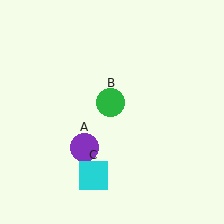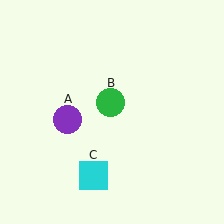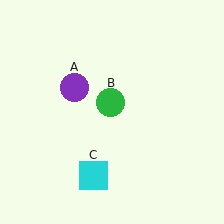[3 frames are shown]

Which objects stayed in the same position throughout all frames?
Green circle (object B) and cyan square (object C) remained stationary.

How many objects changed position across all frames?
1 object changed position: purple circle (object A).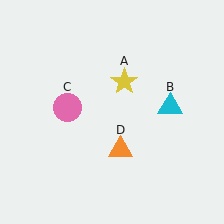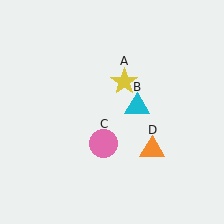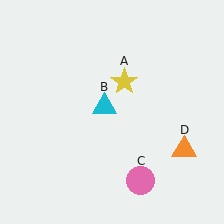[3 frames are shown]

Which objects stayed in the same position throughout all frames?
Yellow star (object A) remained stationary.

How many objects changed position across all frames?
3 objects changed position: cyan triangle (object B), pink circle (object C), orange triangle (object D).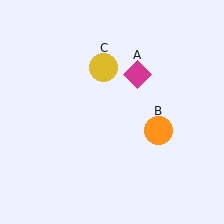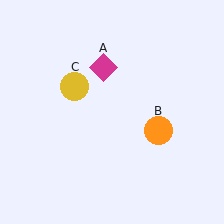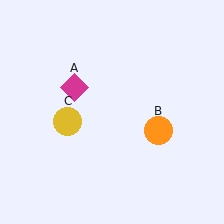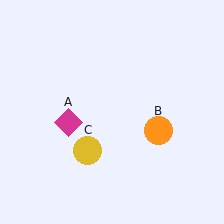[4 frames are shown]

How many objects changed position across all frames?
2 objects changed position: magenta diamond (object A), yellow circle (object C).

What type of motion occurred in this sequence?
The magenta diamond (object A), yellow circle (object C) rotated counterclockwise around the center of the scene.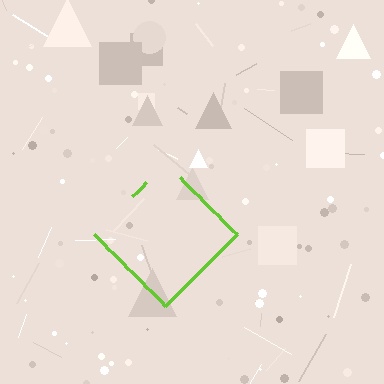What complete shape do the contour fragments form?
The contour fragments form a diamond.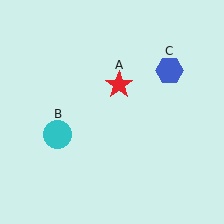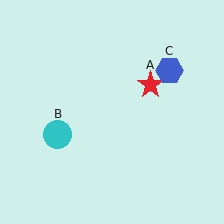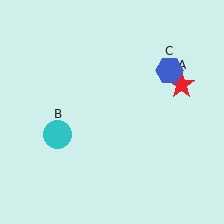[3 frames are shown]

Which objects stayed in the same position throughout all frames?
Cyan circle (object B) and blue hexagon (object C) remained stationary.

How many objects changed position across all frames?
1 object changed position: red star (object A).